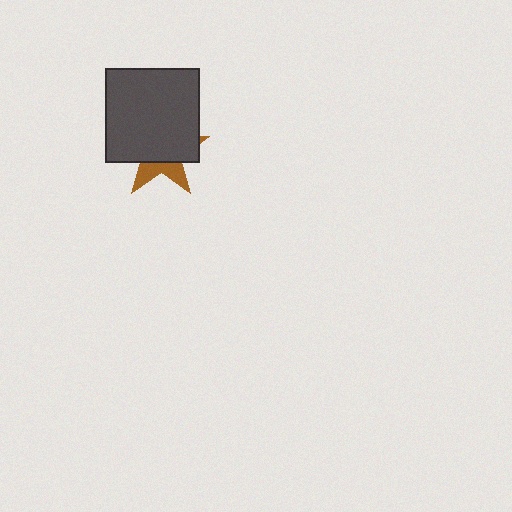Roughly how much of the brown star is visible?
A small part of it is visible (roughly 31%).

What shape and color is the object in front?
The object in front is a dark gray square.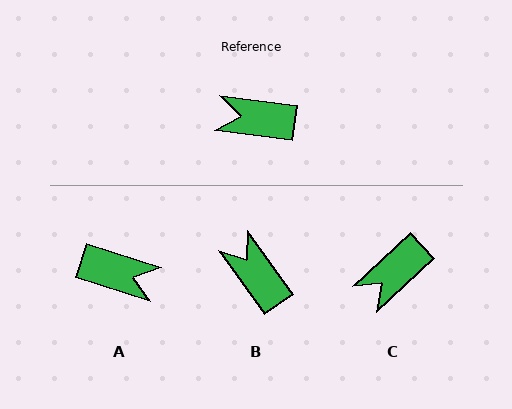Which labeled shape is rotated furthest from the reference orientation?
A, about 170 degrees away.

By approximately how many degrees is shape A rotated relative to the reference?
Approximately 170 degrees counter-clockwise.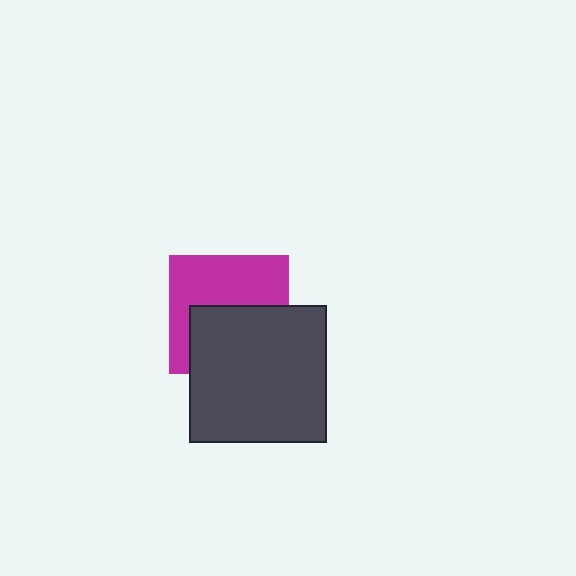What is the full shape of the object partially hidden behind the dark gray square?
The partially hidden object is a magenta square.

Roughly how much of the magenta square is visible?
About half of it is visible (roughly 52%).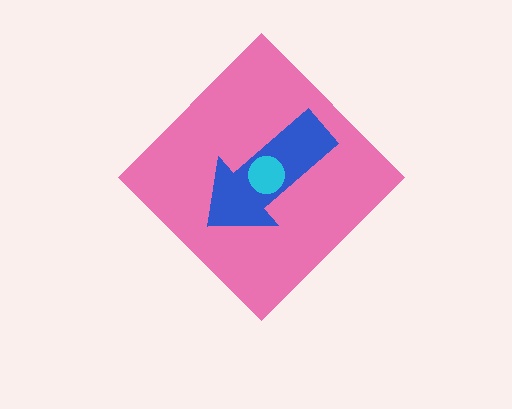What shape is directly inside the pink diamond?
The blue arrow.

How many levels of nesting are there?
3.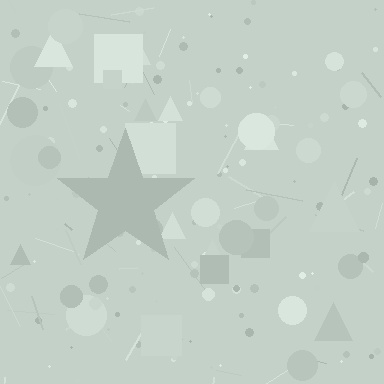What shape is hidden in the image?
A star is hidden in the image.